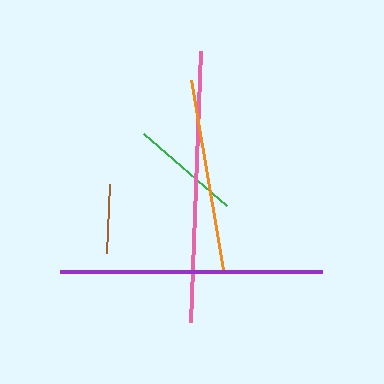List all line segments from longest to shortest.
From longest to shortest: pink, purple, orange, green, brown.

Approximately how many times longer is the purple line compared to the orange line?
The purple line is approximately 1.4 times the length of the orange line.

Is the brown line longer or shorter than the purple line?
The purple line is longer than the brown line.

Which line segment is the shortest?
The brown line is the shortest at approximately 69 pixels.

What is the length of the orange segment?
The orange segment is approximately 192 pixels long.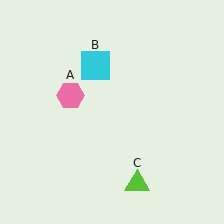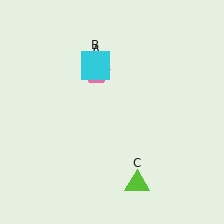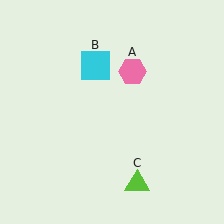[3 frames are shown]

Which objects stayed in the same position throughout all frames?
Cyan square (object B) and lime triangle (object C) remained stationary.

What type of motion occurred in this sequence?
The pink hexagon (object A) rotated clockwise around the center of the scene.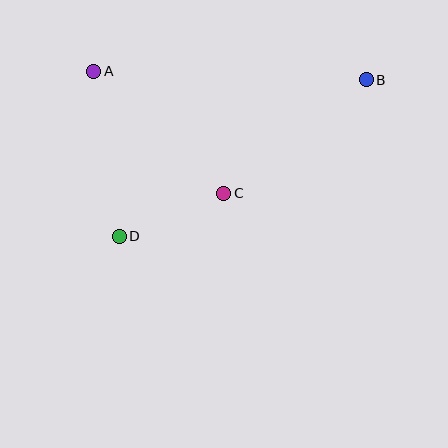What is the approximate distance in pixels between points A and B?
The distance between A and B is approximately 272 pixels.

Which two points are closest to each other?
Points C and D are closest to each other.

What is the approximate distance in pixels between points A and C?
The distance between A and C is approximately 178 pixels.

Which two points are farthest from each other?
Points B and D are farthest from each other.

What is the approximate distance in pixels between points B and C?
The distance between B and C is approximately 182 pixels.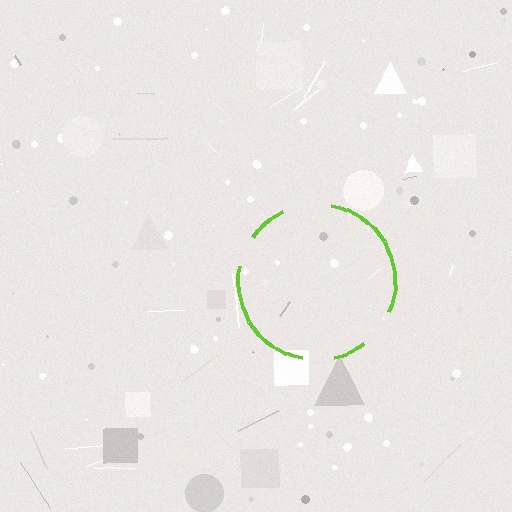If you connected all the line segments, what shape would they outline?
They would outline a circle.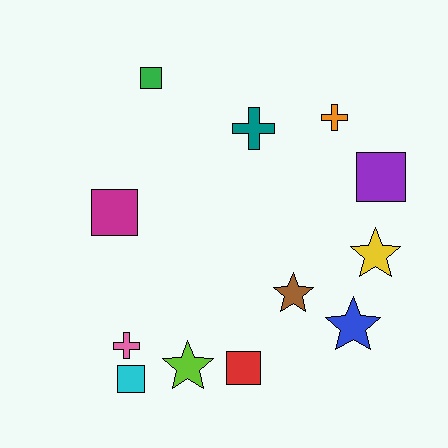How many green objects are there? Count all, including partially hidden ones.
There is 1 green object.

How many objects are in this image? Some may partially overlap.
There are 12 objects.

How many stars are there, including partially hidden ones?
There are 4 stars.